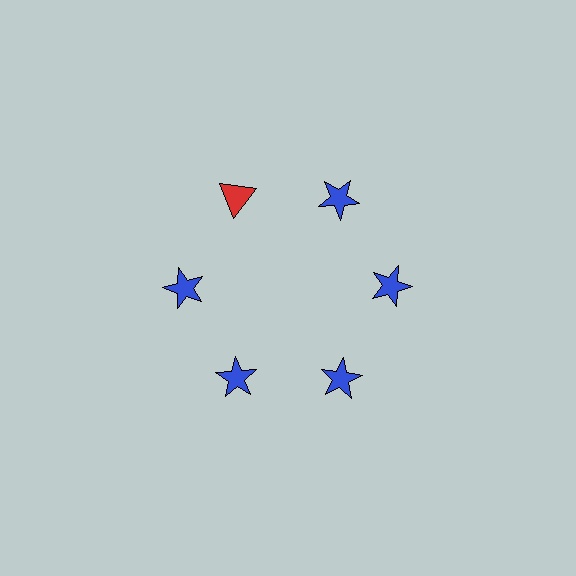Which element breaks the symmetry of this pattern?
The red triangle at roughly the 11 o'clock position breaks the symmetry. All other shapes are blue stars.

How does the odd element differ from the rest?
It differs in both color (red instead of blue) and shape (triangle instead of star).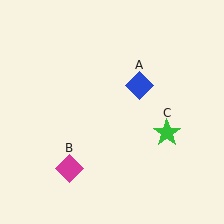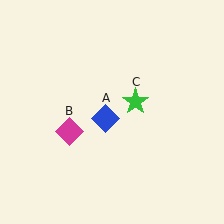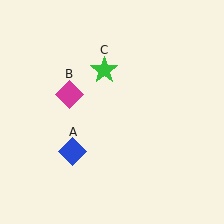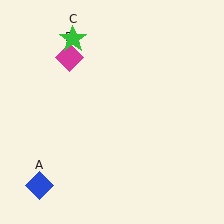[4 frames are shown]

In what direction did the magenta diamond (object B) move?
The magenta diamond (object B) moved up.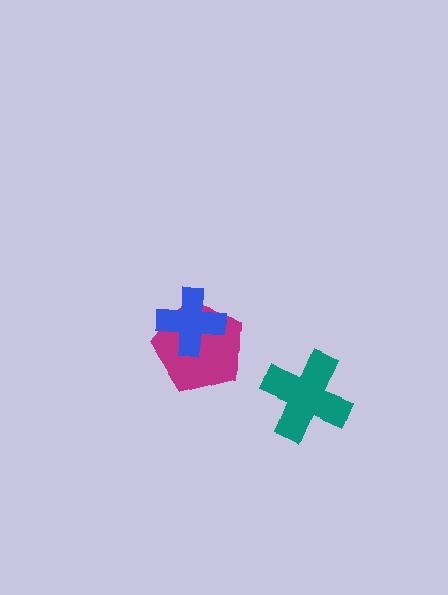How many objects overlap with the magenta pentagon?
1 object overlaps with the magenta pentagon.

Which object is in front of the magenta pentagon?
The blue cross is in front of the magenta pentagon.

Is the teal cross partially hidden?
No, no other shape covers it.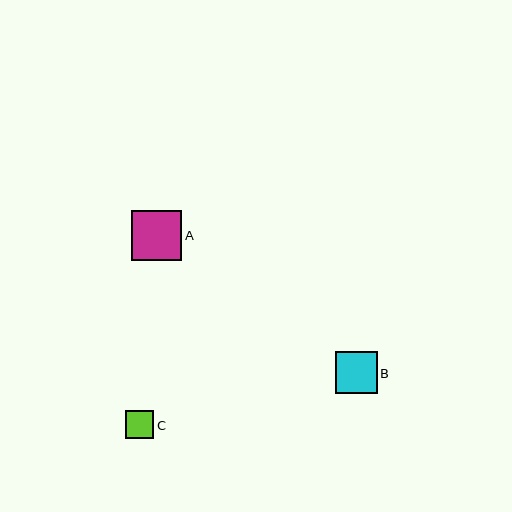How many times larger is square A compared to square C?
Square A is approximately 1.8 times the size of square C.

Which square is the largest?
Square A is the largest with a size of approximately 50 pixels.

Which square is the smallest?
Square C is the smallest with a size of approximately 28 pixels.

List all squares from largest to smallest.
From largest to smallest: A, B, C.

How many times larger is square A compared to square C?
Square A is approximately 1.8 times the size of square C.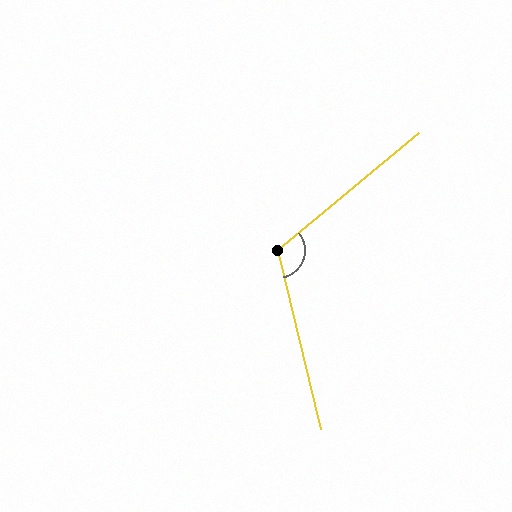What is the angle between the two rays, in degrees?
Approximately 116 degrees.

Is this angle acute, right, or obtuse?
It is obtuse.